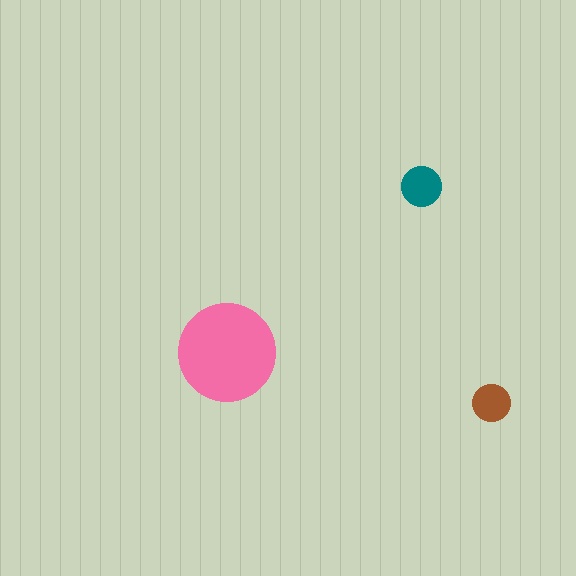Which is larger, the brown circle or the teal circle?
The teal one.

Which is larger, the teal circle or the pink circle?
The pink one.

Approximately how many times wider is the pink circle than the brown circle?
About 2.5 times wider.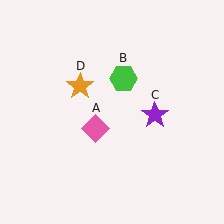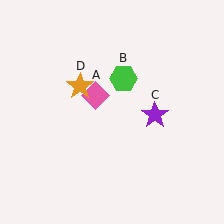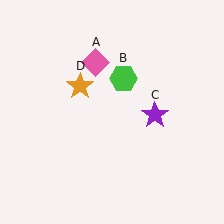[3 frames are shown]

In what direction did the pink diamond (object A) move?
The pink diamond (object A) moved up.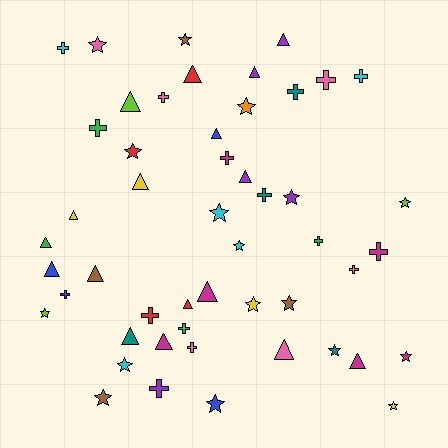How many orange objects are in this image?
There is 1 orange object.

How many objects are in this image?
There are 50 objects.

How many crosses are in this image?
There are 16 crosses.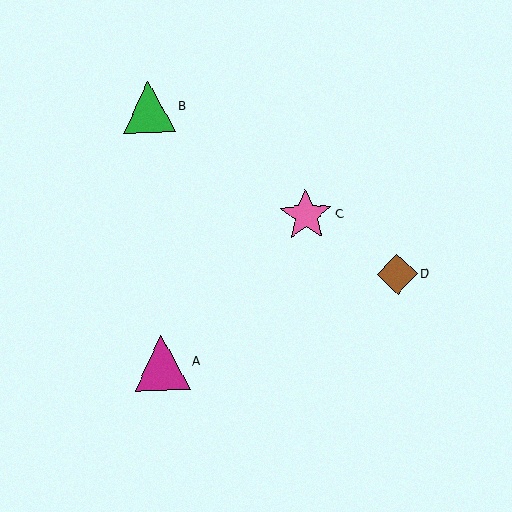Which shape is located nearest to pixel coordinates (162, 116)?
The green triangle (labeled B) at (149, 107) is nearest to that location.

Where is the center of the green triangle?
The center of the green triangle is at (149, 107).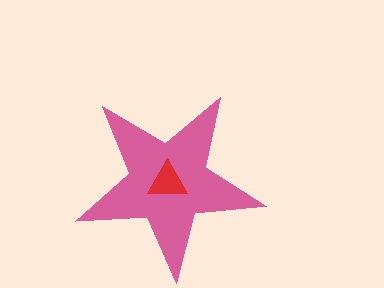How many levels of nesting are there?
2.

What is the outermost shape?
The pink star.